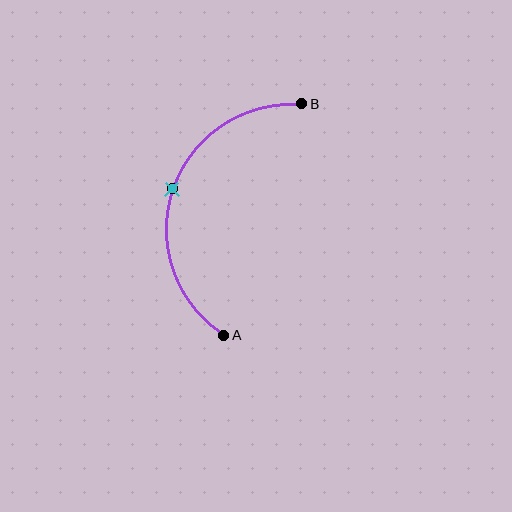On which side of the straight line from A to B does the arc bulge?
The arc bulges to the left of the straight line connecting A and B.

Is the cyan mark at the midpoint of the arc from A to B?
Yes. The cyan mark lies on the arc at equal arc-length from both A and B — it is the arc midpoint.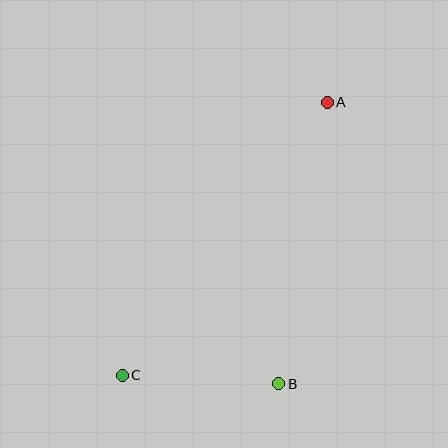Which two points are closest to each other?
Points B and C are closest to each other.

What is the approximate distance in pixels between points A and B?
The distance between A and B is approximately 286 pixels.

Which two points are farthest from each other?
Points A and C are farthest from each other.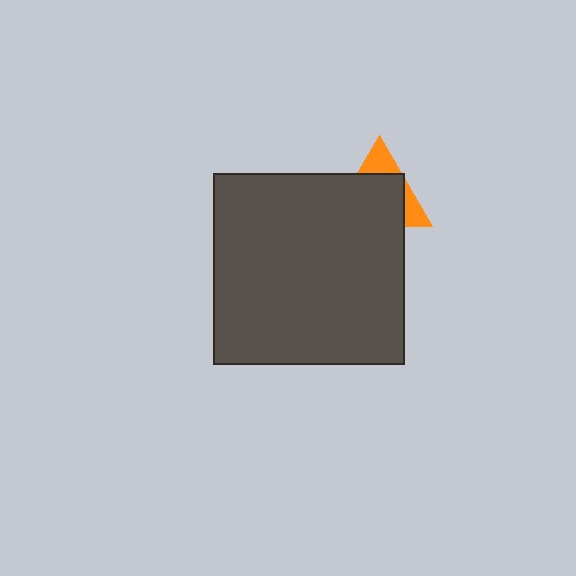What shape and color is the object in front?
The object in front is a dark gray square.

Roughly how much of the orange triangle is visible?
A small part of it is visible (roughly 31%).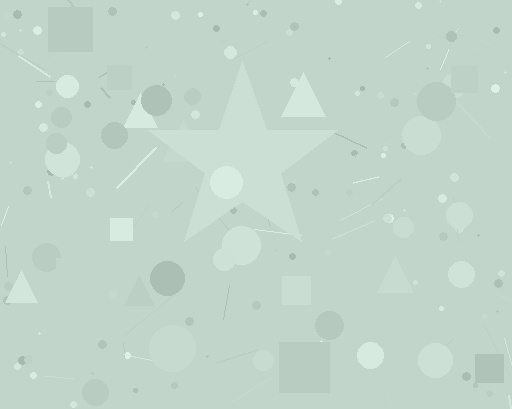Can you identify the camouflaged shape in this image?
The camouflaged shape is a star.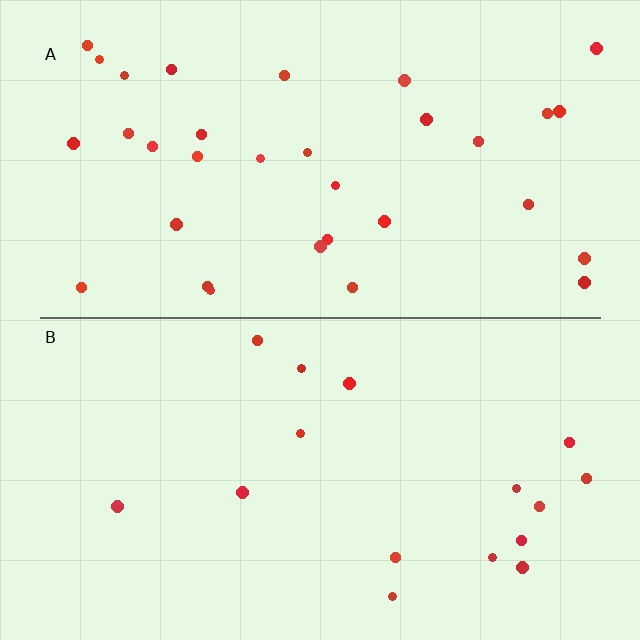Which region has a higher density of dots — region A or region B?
A (the top).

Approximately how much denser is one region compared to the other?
Approximately 2.0× — region A over region B.